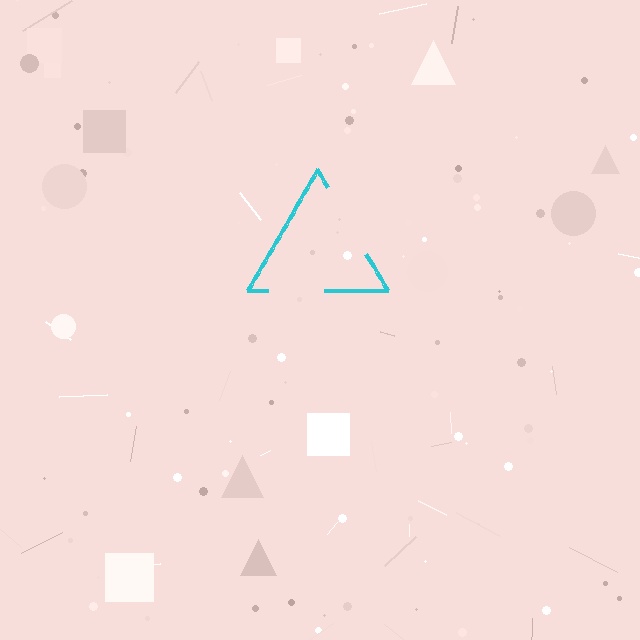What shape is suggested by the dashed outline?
The dashed outline suggests a triangle.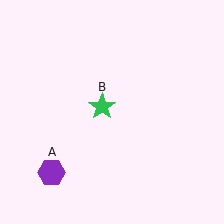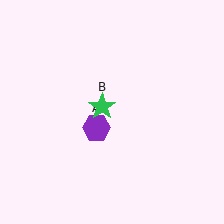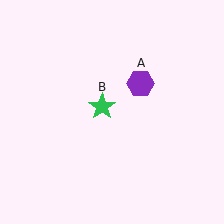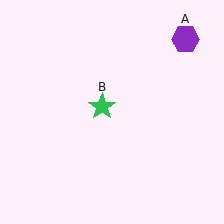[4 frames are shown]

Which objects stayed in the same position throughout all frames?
Green star (object B) remained stationary.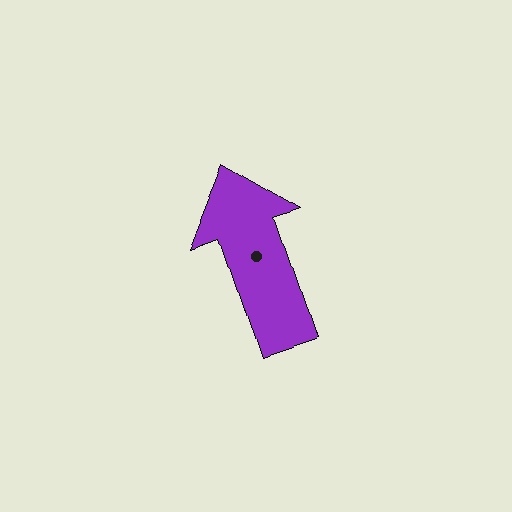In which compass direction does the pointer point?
North.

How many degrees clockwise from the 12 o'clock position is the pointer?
Approximately 341 degrees.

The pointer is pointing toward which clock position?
Roughly 11 o'clock.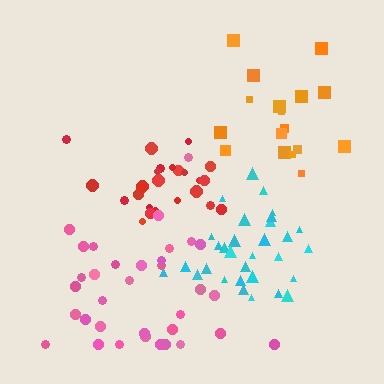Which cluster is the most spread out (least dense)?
Orange.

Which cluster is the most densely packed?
Cyan.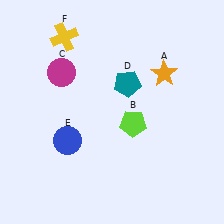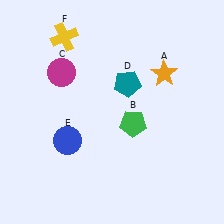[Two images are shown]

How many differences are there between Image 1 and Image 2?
There is 1 difference between the two images.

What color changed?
The pentagon (B) changed from lime in Image 1 to green in Image 2.